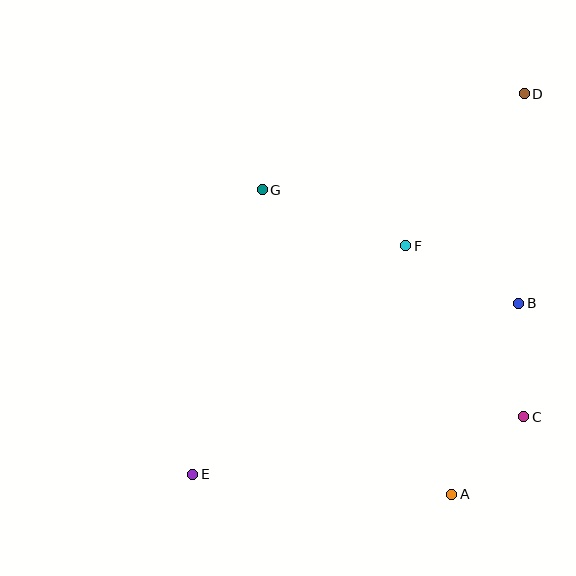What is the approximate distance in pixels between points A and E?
The distance between A and E is approximately 260 pixels.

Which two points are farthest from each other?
Points D and E are farthest from each other.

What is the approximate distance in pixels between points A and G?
The distance between A and G is approximately 359 pixels.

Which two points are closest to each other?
Points A and C are closest to each other.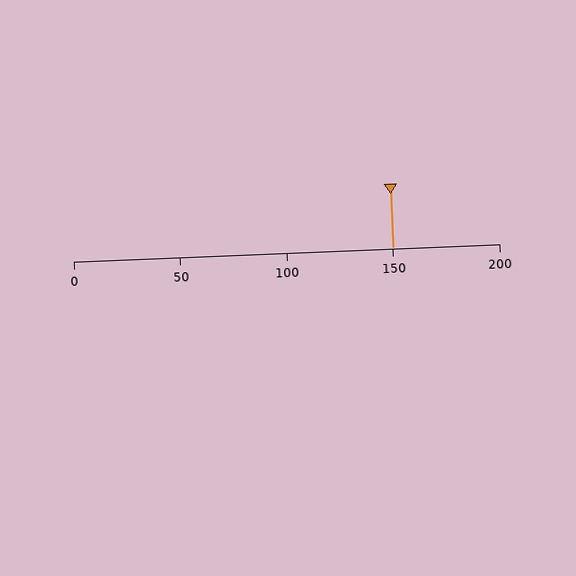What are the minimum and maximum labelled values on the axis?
The axis runs from 0 to 200.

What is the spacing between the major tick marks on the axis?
The major ticks are spaced 50 apart.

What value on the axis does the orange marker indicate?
The marker indicates approximately 150.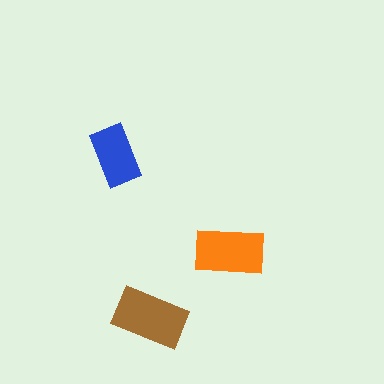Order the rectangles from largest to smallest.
the brown one, the orange one, the blue one.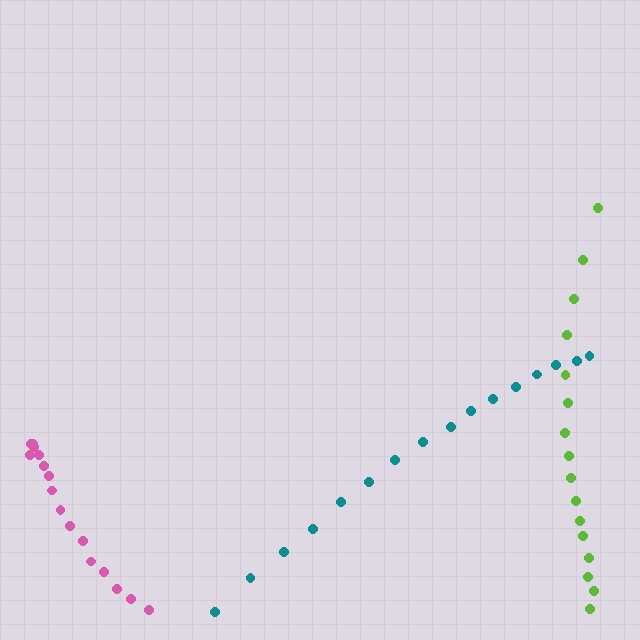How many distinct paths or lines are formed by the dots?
There are 3 distinct paths.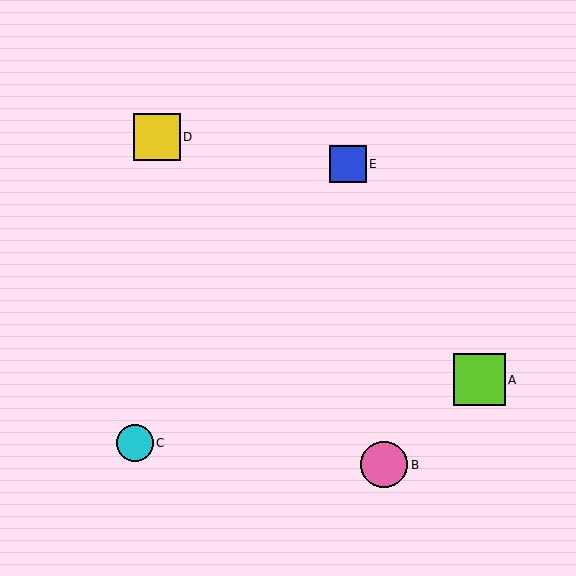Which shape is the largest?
The lime square (labeled A) is the largest.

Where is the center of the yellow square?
The center of the yellow square is at (157, 137).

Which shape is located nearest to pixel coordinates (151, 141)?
The yellow square (labeled D) at (157, 137) is nearest to that location.